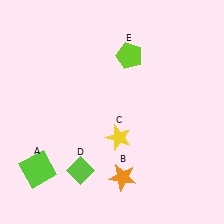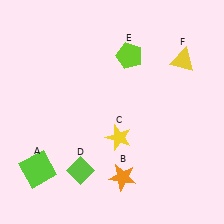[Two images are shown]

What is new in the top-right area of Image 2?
A yellow triangle (F) was added in the top-right area of Image 2.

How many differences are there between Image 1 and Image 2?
There is 1 difference between the two images.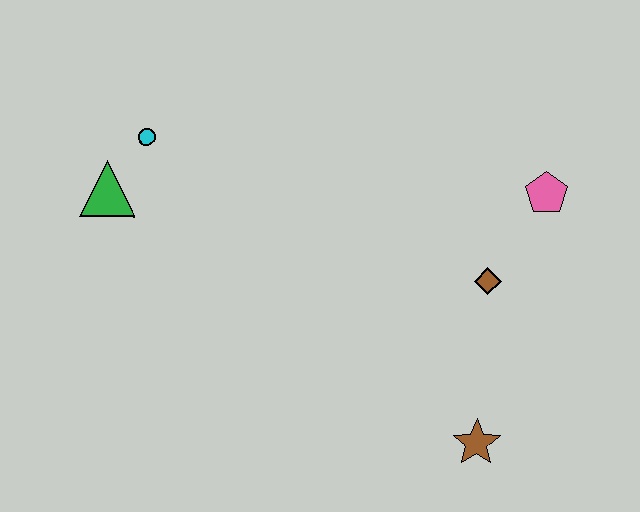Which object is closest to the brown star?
The brown diamond is closest to the brown star.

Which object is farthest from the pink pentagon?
The green triangle is farthest from the pink pentagon.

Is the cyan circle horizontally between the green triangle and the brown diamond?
Yes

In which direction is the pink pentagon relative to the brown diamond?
The pink pentagon is above the brown diamond.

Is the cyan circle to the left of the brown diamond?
Yes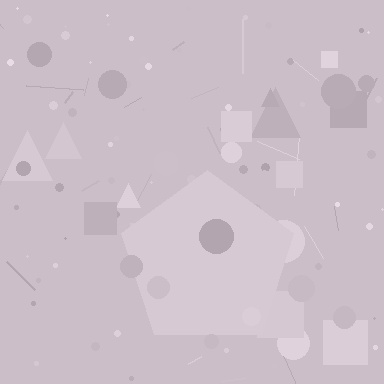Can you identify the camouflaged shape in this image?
The camouflaged shape is a pentagon.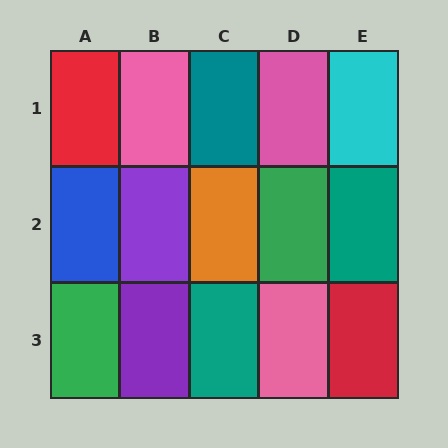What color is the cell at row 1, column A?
Red.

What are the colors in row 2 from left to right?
Blue, purple, orange, green, teal.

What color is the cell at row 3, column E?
Red.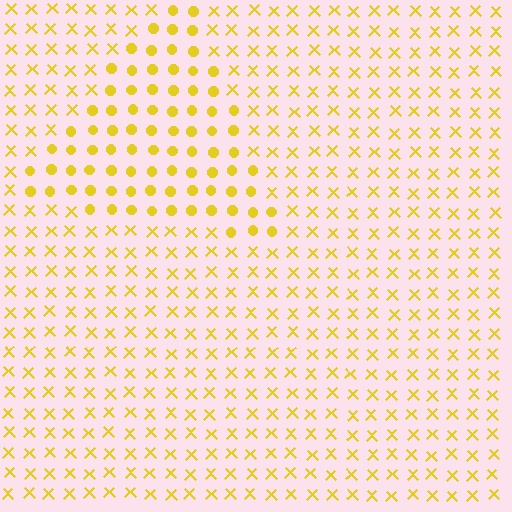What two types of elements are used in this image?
The image uses circles inside the triangle region and X marks outside it.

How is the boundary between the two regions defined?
The boundary is defined by a change in element shape: circles inside vs. X marks outside. All elements share the same color and spacing.